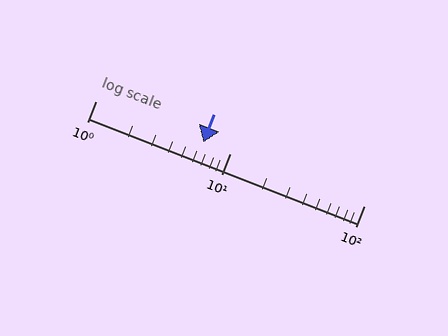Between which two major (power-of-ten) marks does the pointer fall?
The pointer is between 1 and 10.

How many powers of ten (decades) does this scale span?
The scale spans 2 decades, from 1 to 100.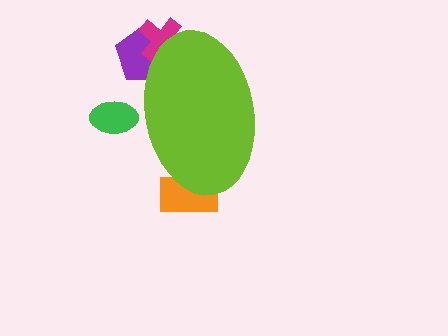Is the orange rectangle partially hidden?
Yes, the orange rectangle is partially hidden behind the lime ellipse.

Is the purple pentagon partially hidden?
Yes, the purple pentagon is partially hidden behind the lime ellipse.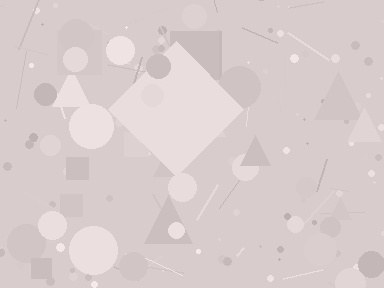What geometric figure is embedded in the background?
A diamond is embedded in the background.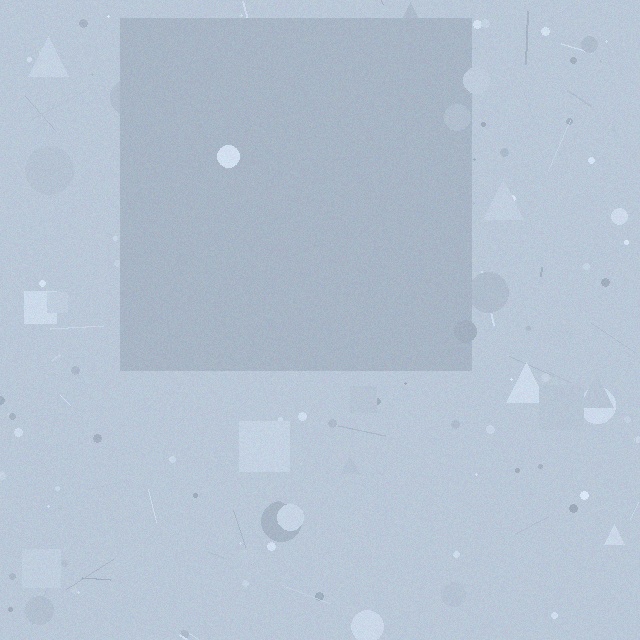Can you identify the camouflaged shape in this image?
The camouflaged shape is a square.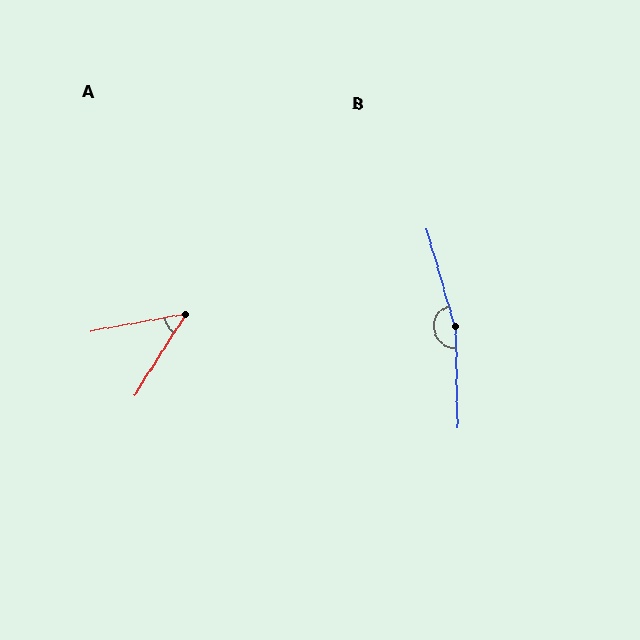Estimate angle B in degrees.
Approximately 165 degrees.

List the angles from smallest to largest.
A (48°), B (165°).